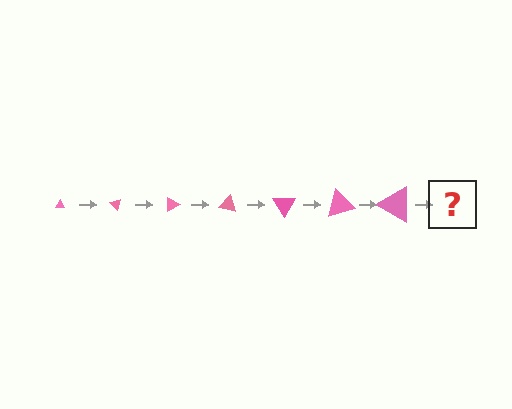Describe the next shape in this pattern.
It should be a triangle, larger than the previous one and rotated 315 degrees from the start.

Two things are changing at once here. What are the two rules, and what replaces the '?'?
The two rules are that the triangle grows larger each step and it rotates 45 degrees each step. The '?' should be a triangle, larger than the previous one and rotated 315 degrees from the start.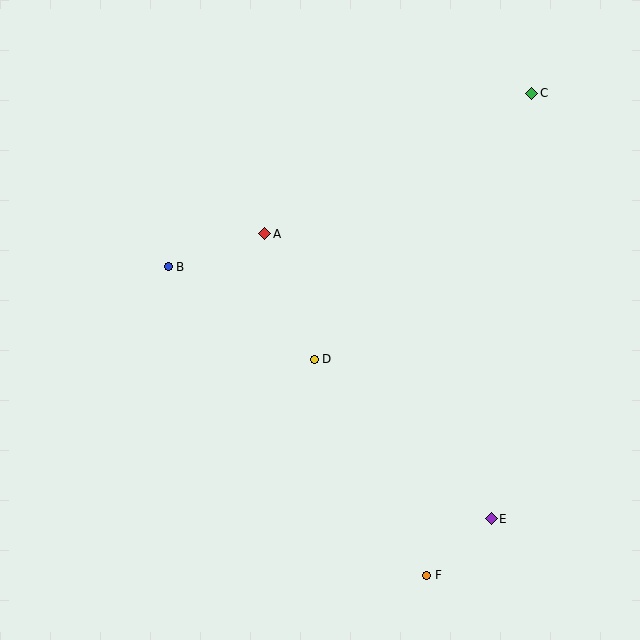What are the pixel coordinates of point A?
Point A is at (265, 234).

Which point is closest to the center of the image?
Point D at (314, 359) is closest to the center.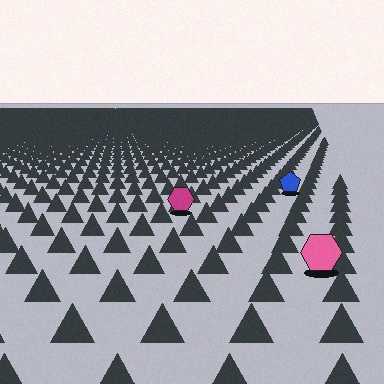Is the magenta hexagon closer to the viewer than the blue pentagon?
Yes. The magenta hexagon is closer — you can tell from the texture gradient: the ground texture is coarser near it.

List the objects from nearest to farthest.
From nearest to farthest: the pink hexagon, the magenta hexagon, the blue pentagon.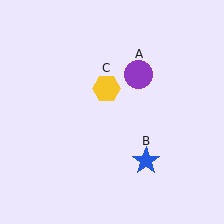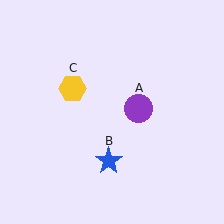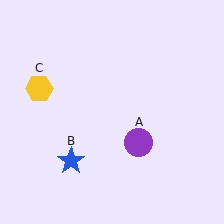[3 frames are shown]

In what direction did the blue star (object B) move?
The blue star (object B) moved left.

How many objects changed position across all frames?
3 objects changed position: purple circle (object A), blue star (object B), yellow hexagon (object C).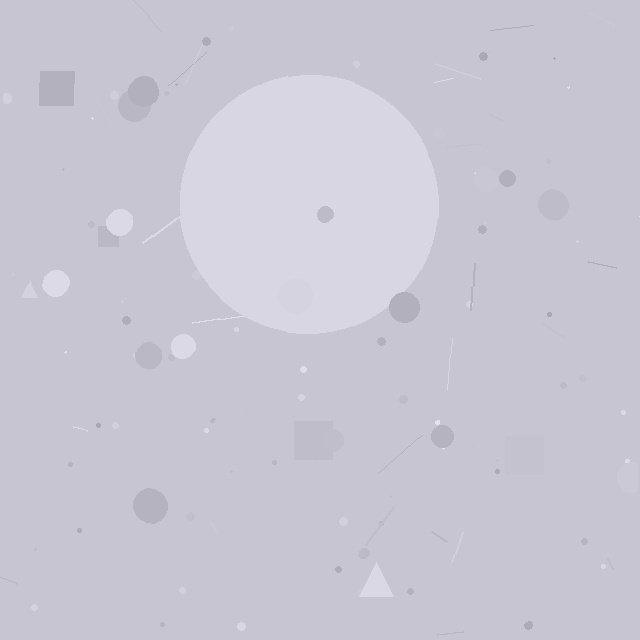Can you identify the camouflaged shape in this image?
The camouflaged shape is a circle.